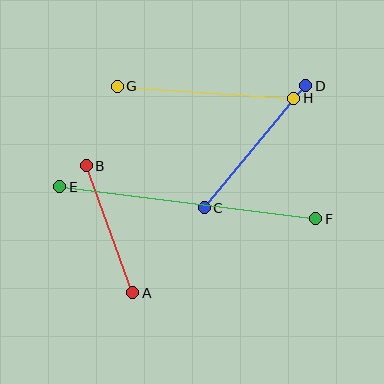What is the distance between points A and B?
The distance is approximately 135 pixels.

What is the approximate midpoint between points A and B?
The midpoint is at approximately (109, 229) pixels.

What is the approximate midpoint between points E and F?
The midpoint is at approximately (188, 203) pixels.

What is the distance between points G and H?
The distance is approximately 177 pixels.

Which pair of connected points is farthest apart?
Points E and F are farthest apart.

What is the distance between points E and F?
The distance is approximately 258 pixels.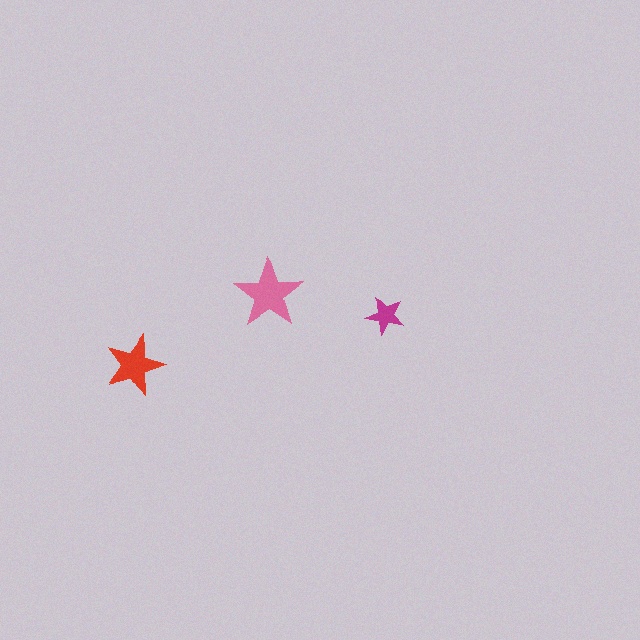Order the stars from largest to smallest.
the pink one, the red one, the magenta one.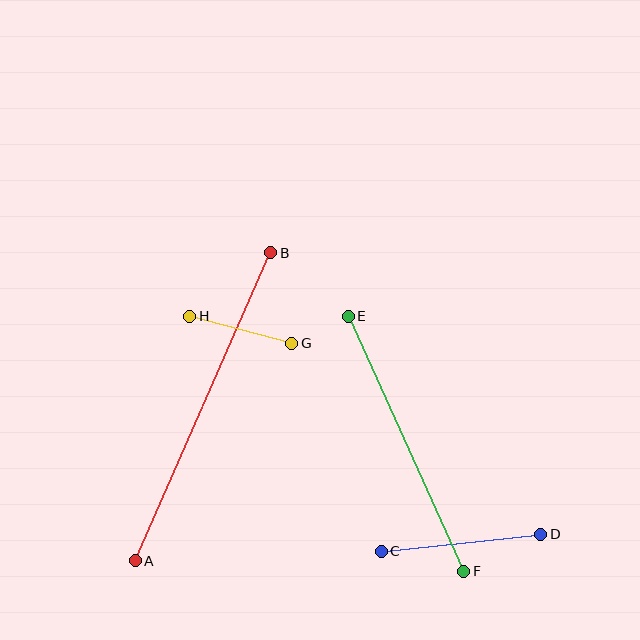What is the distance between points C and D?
The distance is approximately 160 pixels.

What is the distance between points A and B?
The distance is approximately 337 pixels.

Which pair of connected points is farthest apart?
Points A and B are farthest apart.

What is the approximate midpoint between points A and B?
The midpoint is at approximately (203, 407) pixels.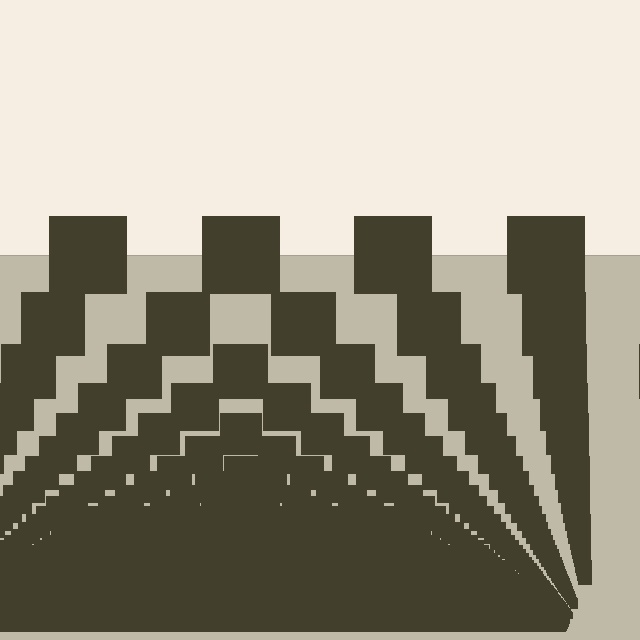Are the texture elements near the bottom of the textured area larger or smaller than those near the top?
Smaller. The gradient is inverted — elements near the bottom are smaller and denser.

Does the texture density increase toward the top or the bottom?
Density increases toward the bottom.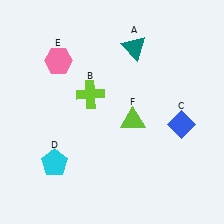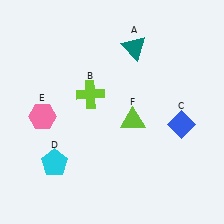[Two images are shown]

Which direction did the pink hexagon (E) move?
The pink hexagon (E) moved down.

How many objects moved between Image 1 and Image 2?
1 object moved between the two images.